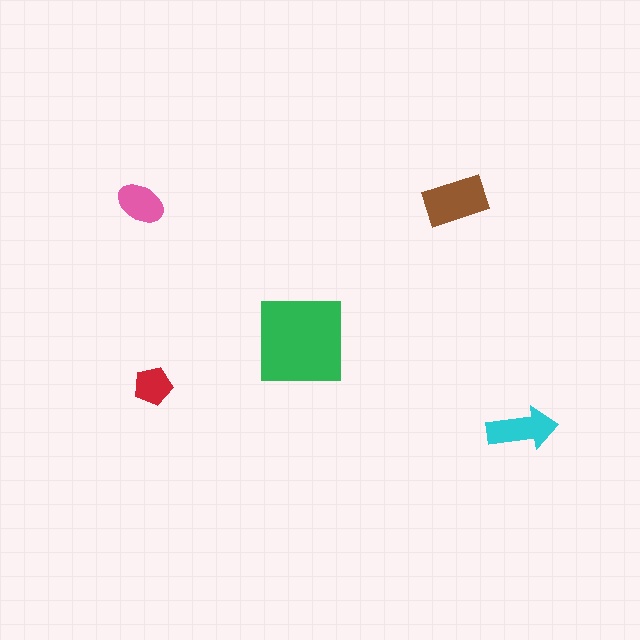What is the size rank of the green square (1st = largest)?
1st.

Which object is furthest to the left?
The pink ellipse is leftmost.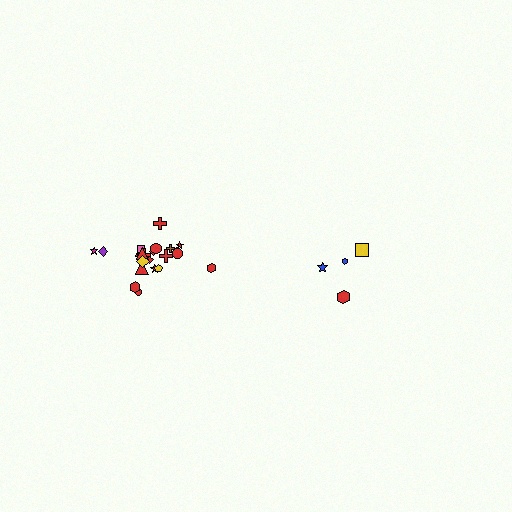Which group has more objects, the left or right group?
The left group.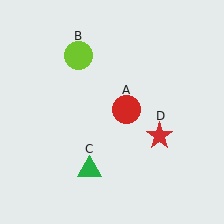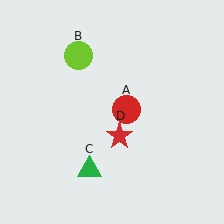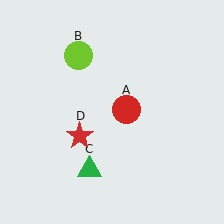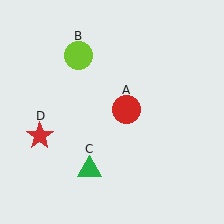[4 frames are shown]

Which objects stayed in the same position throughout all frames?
Red circle (object A) and lime circle (object B) and green triangle (object C) remained stationary.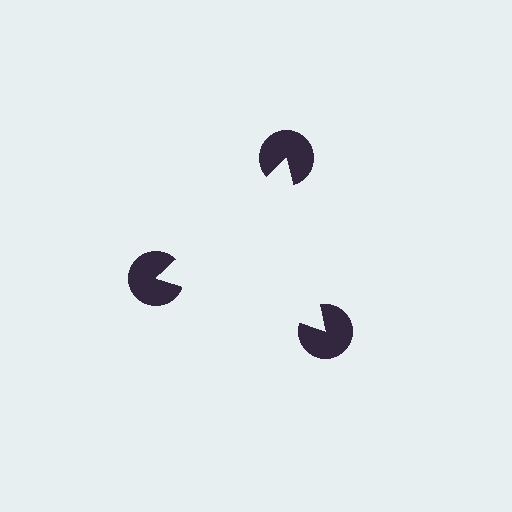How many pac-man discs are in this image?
There are 3 — one at each vertex of the illusory triangle.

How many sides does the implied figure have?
3 sides.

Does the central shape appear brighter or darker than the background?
It typically appears slightly brighter than the background, even though no actual brightness change is drawn.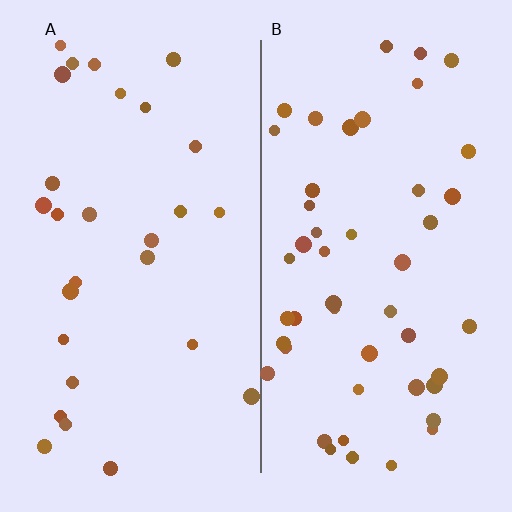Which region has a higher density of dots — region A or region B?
B (the right).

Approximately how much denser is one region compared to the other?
Approximately 1.7× — region B over region A.